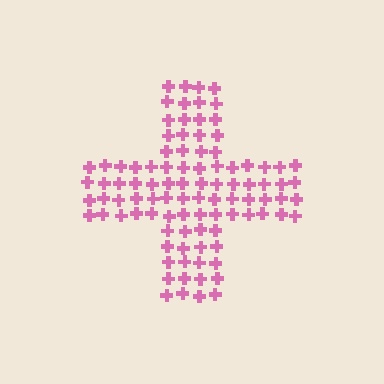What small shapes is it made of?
It is made of small crosses.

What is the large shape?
The large shape is a cross.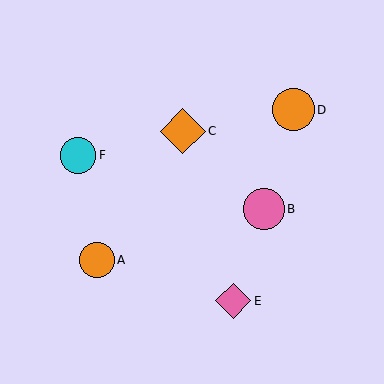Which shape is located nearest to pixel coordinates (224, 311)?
The pink diamond (labeled E) at (233, 301) is nearest to that location.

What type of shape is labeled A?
Shape A is an orange circle.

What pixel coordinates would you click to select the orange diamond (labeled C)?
Click at (183, 131) to select the orange diamond C.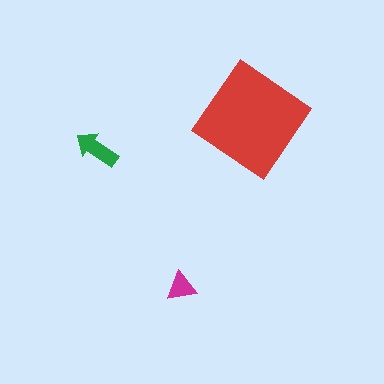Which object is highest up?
The red diamond is topmost.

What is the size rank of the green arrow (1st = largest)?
2nd.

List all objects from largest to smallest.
The red diamond, the green arrow, the magenta triangle.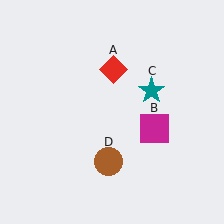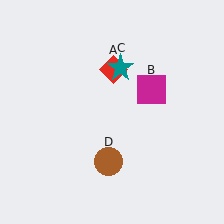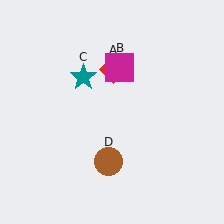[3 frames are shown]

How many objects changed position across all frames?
2 objects changed position: magenta square (object B), teal star (object C).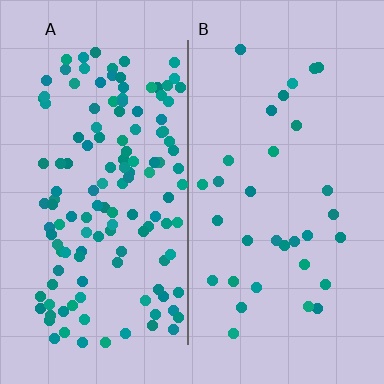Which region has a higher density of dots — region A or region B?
A (the left).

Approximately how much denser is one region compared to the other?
Approximately 4.1× — region A over region B.